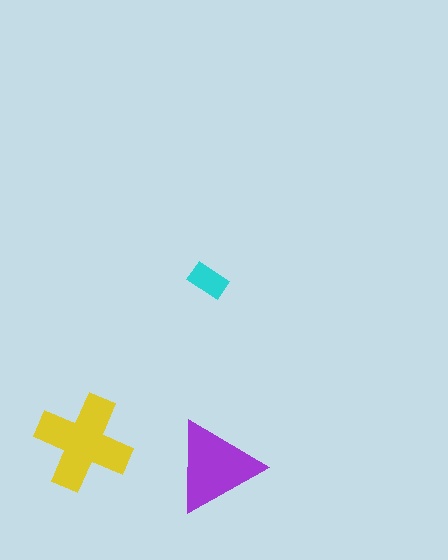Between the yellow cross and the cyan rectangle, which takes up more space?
The yellow cross.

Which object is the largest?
The yellow cross.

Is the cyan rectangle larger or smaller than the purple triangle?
Smaller.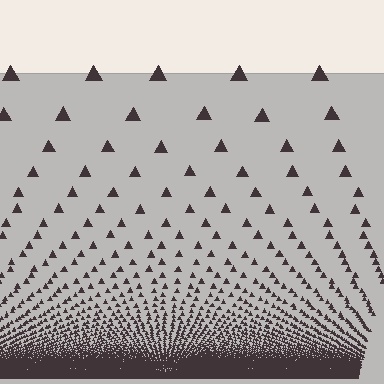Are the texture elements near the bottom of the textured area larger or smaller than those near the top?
Smaller. The gradient is inverted — elements near the bottom are smaller and denser.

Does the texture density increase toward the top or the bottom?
Density increases toward the bottom.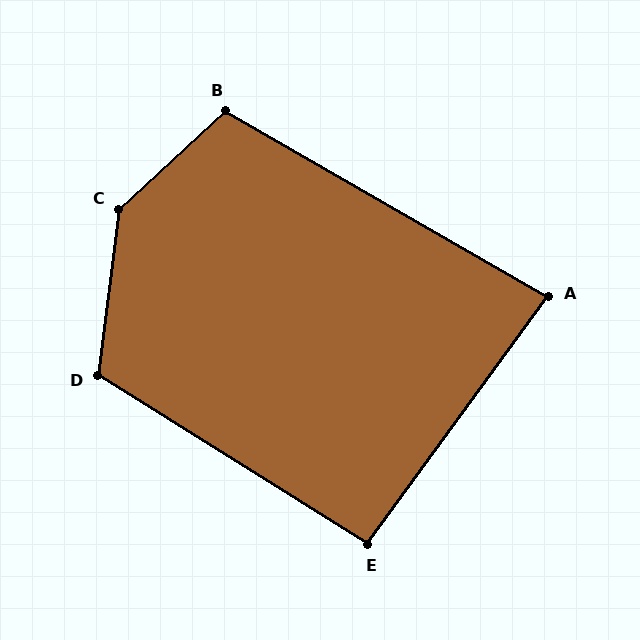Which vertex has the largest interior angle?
C, at approximately 140 degrees.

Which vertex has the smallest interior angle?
A, at approximately 84 degrees.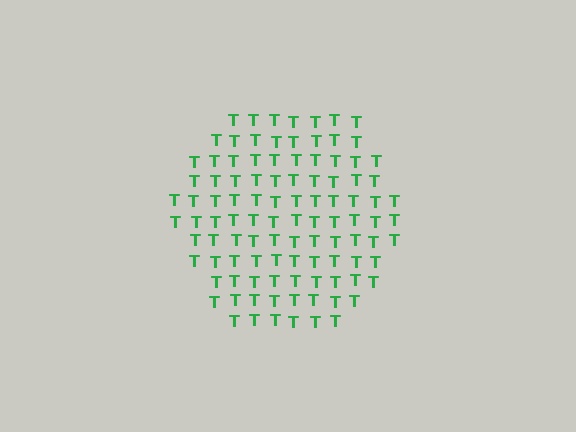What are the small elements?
The small elements are letter T's.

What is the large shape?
The large shape is a hexagon.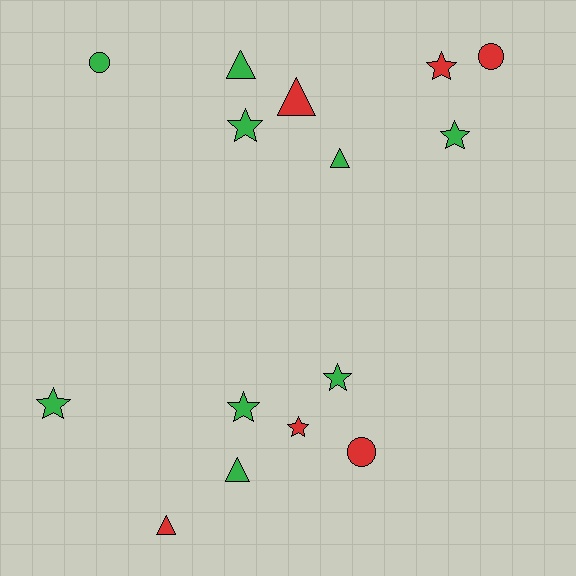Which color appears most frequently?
Green, with 9 objects.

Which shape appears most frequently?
Star, with 7 objects.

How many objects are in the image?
There are 15 objects.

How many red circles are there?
There are 2 red circles.